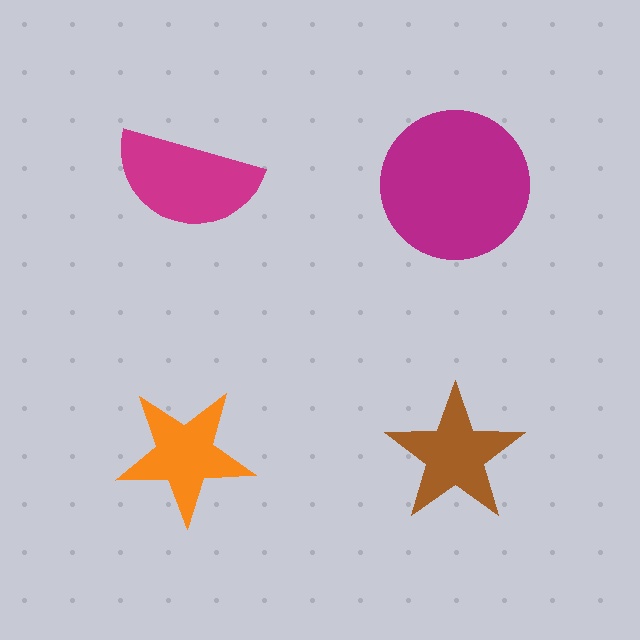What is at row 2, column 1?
An orange star.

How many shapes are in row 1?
2 shapes.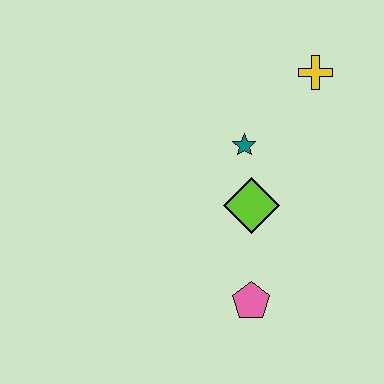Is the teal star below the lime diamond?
No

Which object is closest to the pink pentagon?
The lime diamond is closest to the pink pentagon.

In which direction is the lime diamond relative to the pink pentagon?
The lime diamond is above the pink pentagon.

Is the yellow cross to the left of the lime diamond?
No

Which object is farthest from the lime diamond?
The yellow cross is farthest from the lime diamond.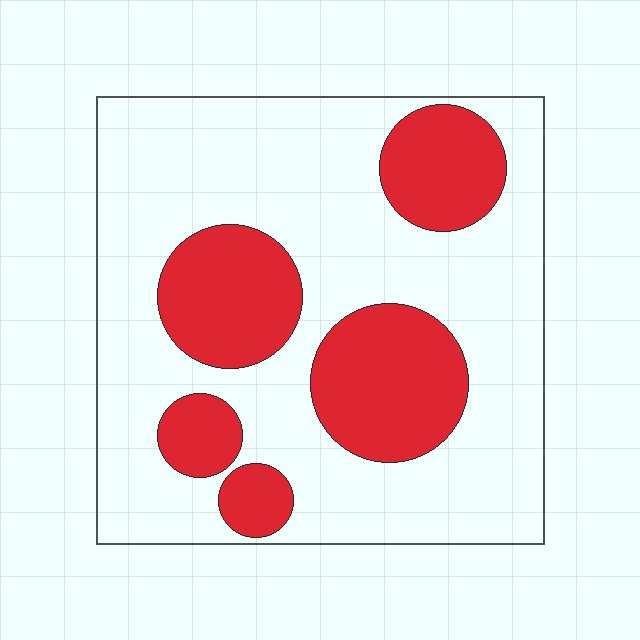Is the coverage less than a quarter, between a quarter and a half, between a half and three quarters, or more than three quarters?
Between a quarter and a half.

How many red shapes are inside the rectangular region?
5.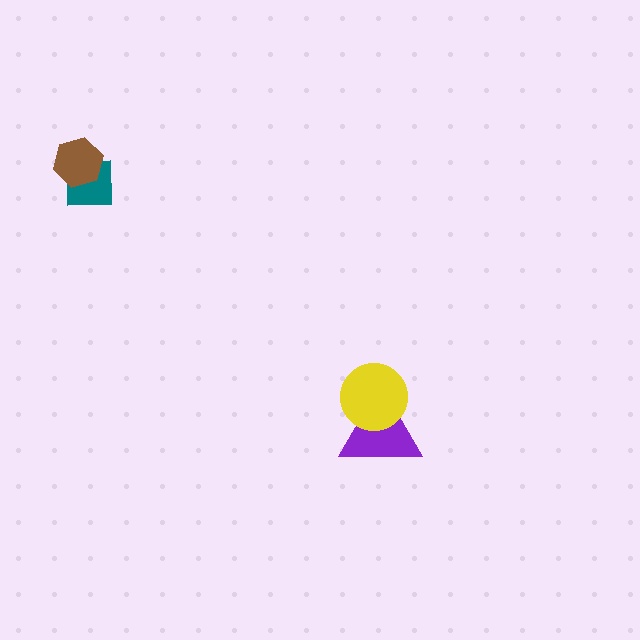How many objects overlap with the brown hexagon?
1 object overlaps with the brown hexagon.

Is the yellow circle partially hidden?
No, no other shape covers it.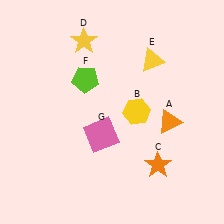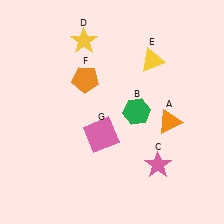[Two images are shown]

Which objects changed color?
B changed from yellow to green. C changed from orange to pink. F changed from lime to orange.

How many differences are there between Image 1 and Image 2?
There are 3 differences between the two images.